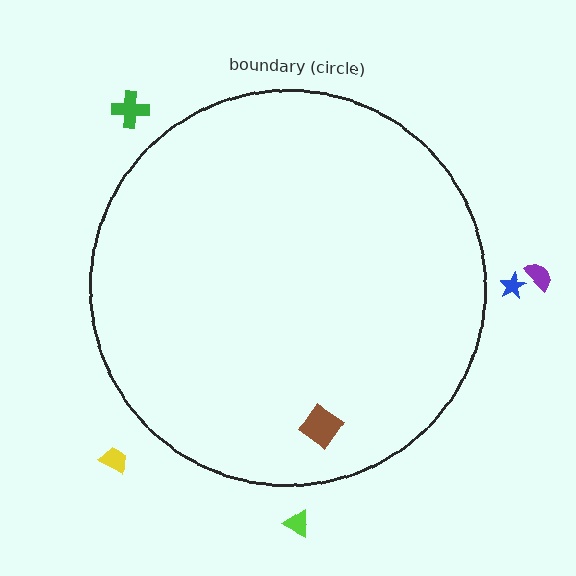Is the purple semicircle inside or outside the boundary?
Outside.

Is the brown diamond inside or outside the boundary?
Inside.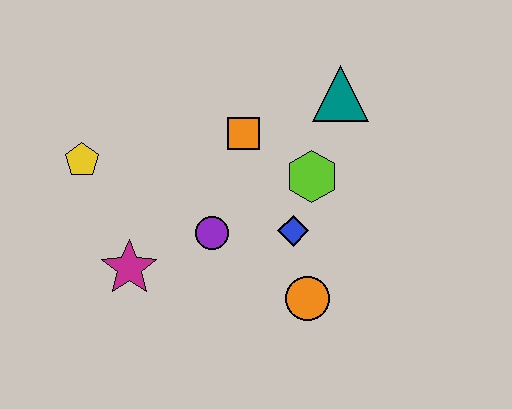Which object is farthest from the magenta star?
The teal triangle is farthest from the magenta star.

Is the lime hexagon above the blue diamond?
Yes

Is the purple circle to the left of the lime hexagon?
Yes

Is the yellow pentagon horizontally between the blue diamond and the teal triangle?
No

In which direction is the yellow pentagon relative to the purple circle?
The yellow pentagon is to the left of the purple circle.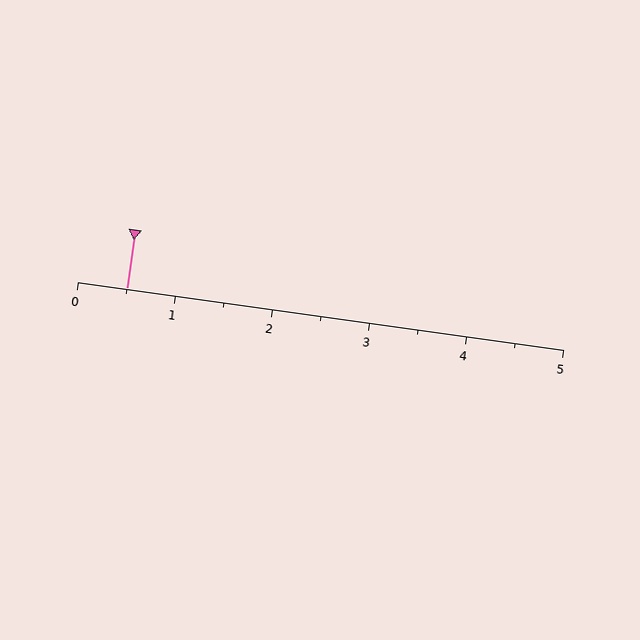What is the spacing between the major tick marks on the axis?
The major ticks are spaced 1 apart.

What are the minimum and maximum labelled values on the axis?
The axis runs from 0 to 5.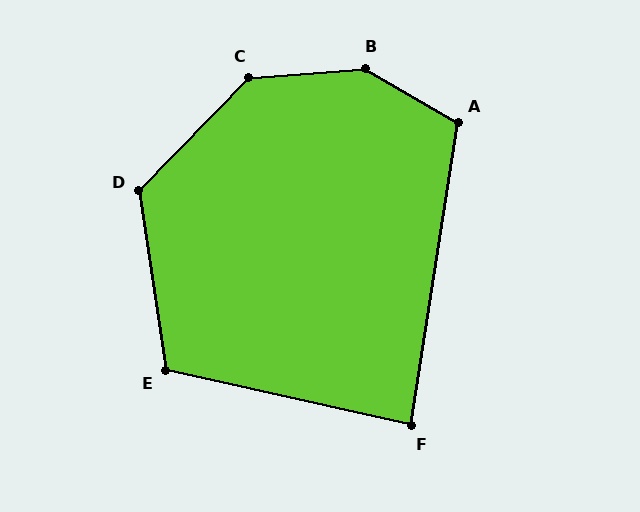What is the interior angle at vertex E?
Approximately 111 degrees (obtuse).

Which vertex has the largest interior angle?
B, at approximately 146 degrees.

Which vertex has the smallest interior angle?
F, at approximately 86 degrees.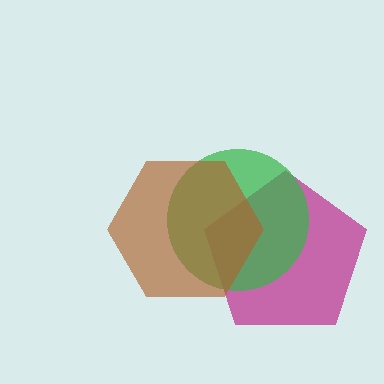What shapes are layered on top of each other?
The layered shapes are: a magenta pentagon, a green circle, a brown hexagon.